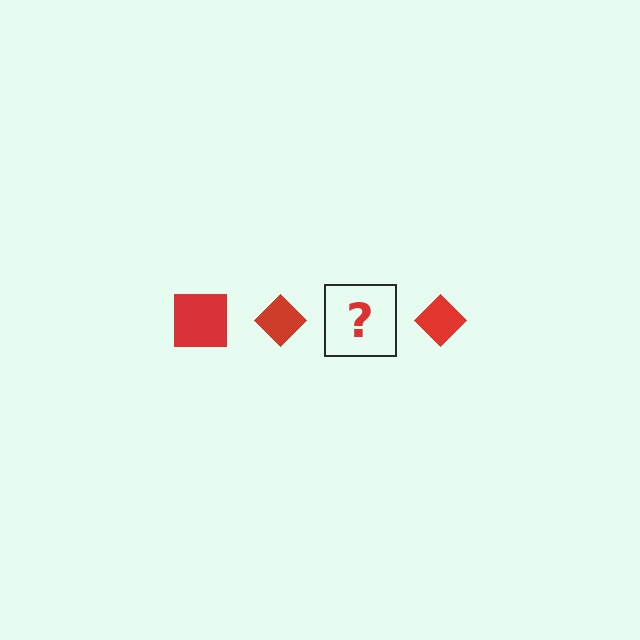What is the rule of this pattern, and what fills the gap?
The rule is that the pattern cycles through square, diamond shapes in red. The gap should be filled with a red square.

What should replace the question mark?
The question mark should be replaced with a red square.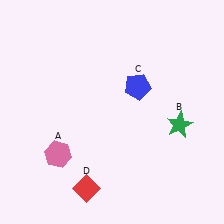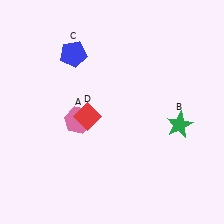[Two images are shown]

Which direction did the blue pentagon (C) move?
The blue pentagon (C) moved left.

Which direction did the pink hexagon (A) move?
The pink hexagon (A) moved up.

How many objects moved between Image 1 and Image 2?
3 objects moved between the two images.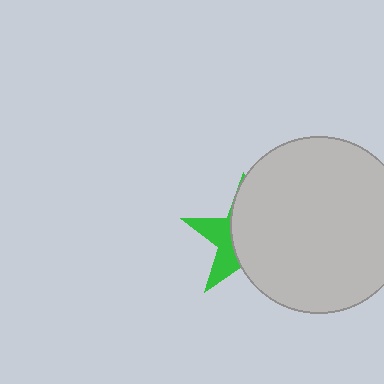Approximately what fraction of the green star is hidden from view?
Roughly 66% of the green star is hidden behind the light gray circle.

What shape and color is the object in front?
The object in front is a light gray circle.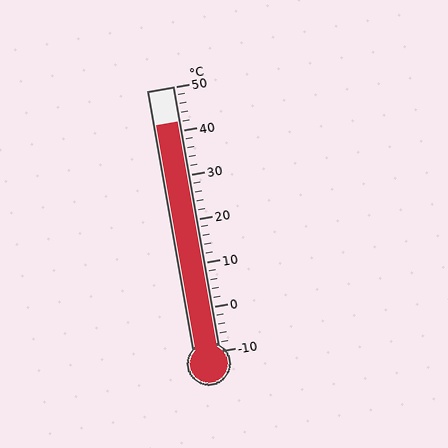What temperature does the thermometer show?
The thermometer shows approximately 42°C.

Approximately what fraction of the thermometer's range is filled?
The thermometer is filled to approximately 85% of its range.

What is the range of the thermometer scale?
The thermometer scale ranges from -10°C to 50°C.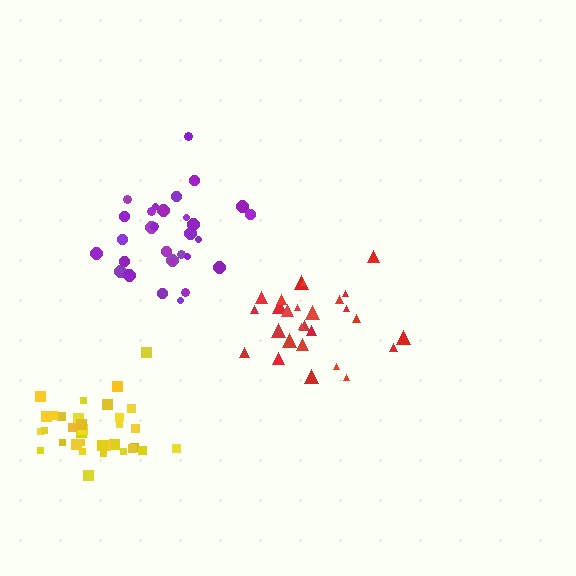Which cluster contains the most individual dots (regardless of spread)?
Yellow (35).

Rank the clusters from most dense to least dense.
yellow, purple, red.